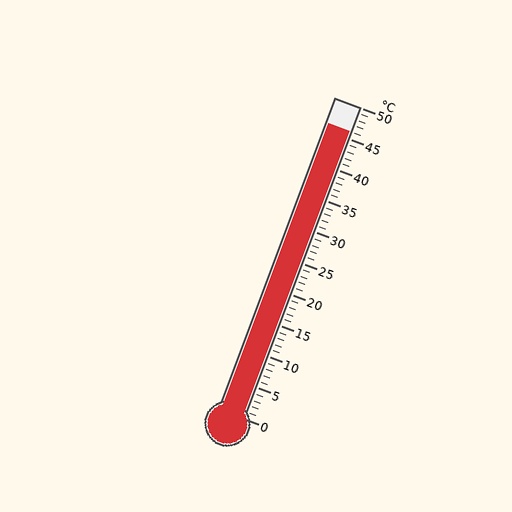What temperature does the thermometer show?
The thermometer shows approximately 46°C.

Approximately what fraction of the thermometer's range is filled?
The thermometer is filled to approximately 90% of its range.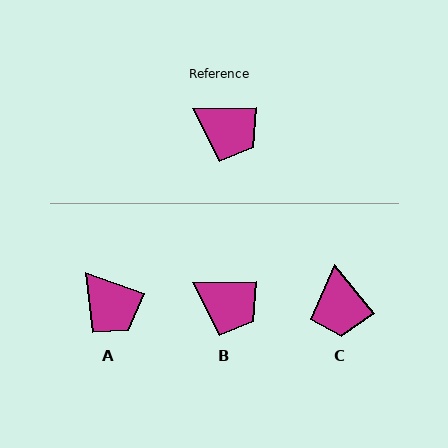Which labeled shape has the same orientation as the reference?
B.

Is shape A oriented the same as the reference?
No, it is off by about 20 degrees.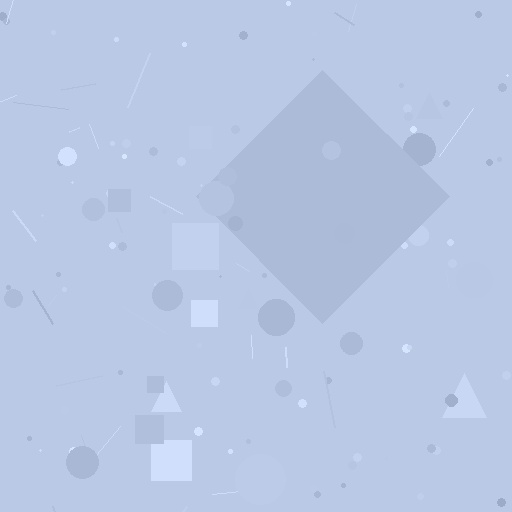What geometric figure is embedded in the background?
A diamond is embedded in the background.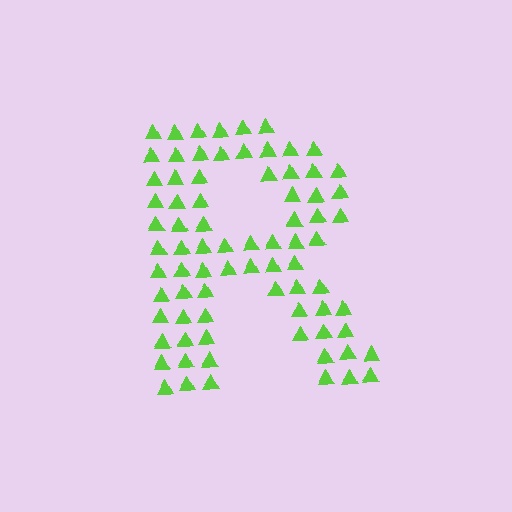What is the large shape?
The large shape is the letter R.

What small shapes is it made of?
It is made of small triangles.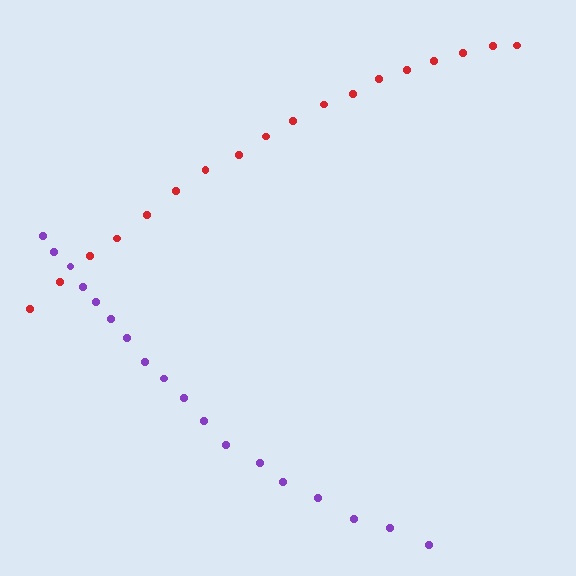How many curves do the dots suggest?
There are 2 distinct paths.